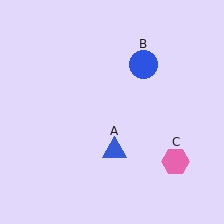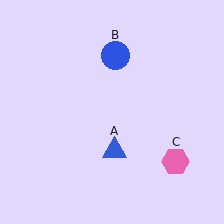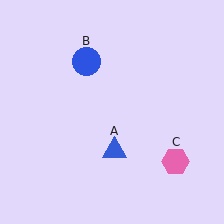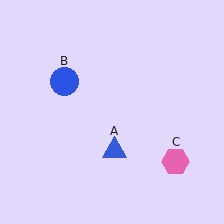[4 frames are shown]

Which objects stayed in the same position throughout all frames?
Blue triangle (object A) and pink hexagon (object C) remained stationary.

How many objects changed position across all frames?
1 object changed position: blue circle (object B).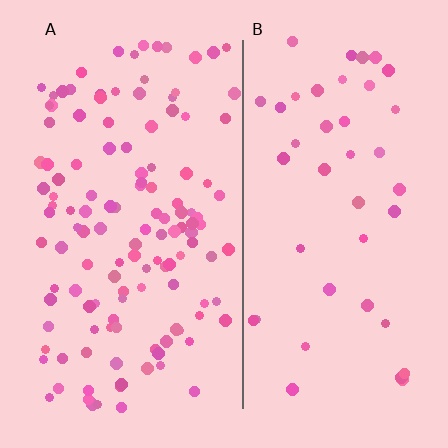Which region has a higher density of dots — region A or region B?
A (the left).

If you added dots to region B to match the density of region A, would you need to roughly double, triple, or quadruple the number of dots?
Approximately triple.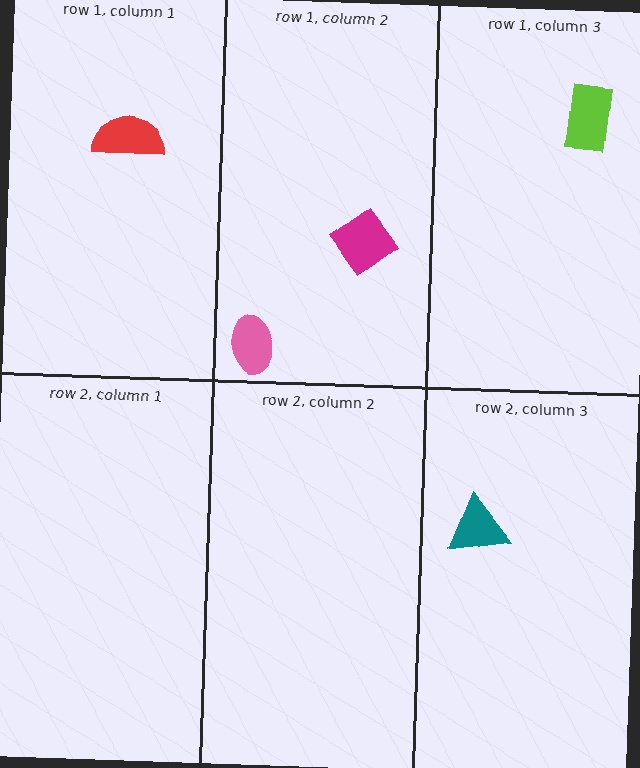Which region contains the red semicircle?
The row 1, column 1 region.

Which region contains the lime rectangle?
The row 1, column 3 region.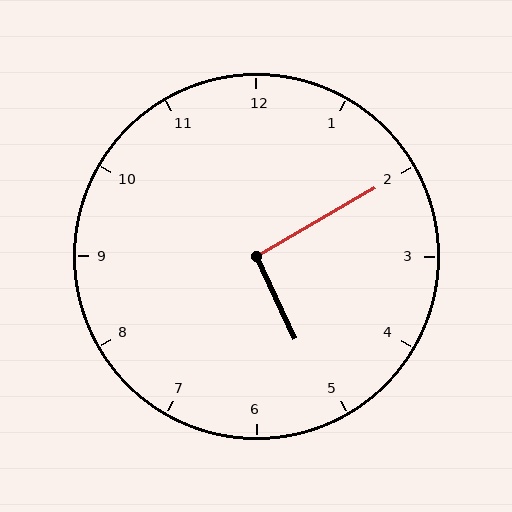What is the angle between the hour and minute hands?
Approximately 95 degrees.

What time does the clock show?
5:10.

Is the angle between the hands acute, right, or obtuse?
It is right.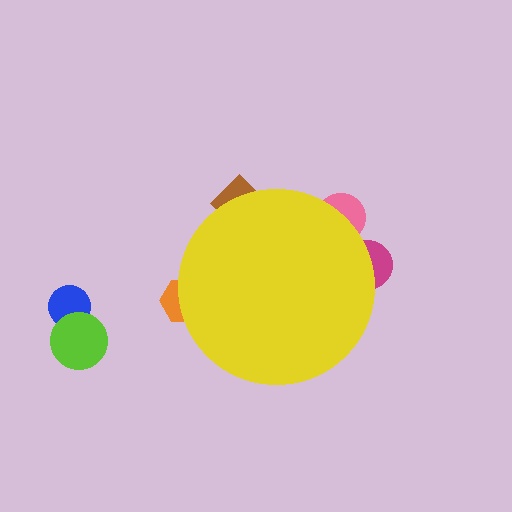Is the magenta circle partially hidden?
Yes, the magenta circle is partially hidden behind the yellow circle.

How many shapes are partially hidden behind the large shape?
4 shapes are partially hidden.